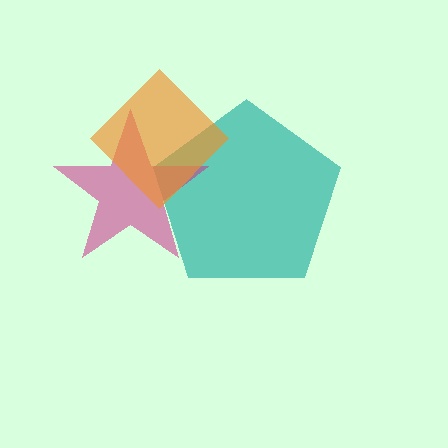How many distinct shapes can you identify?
There are 3 distinct shapes: a teal pentagon, a magenta star, an orange diamond.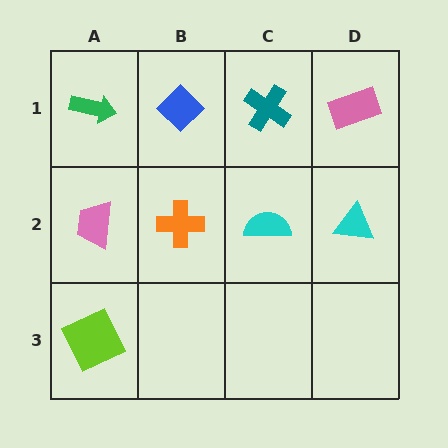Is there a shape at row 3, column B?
No, that cell is empty.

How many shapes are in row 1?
4 shapes.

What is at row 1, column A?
A green arrow.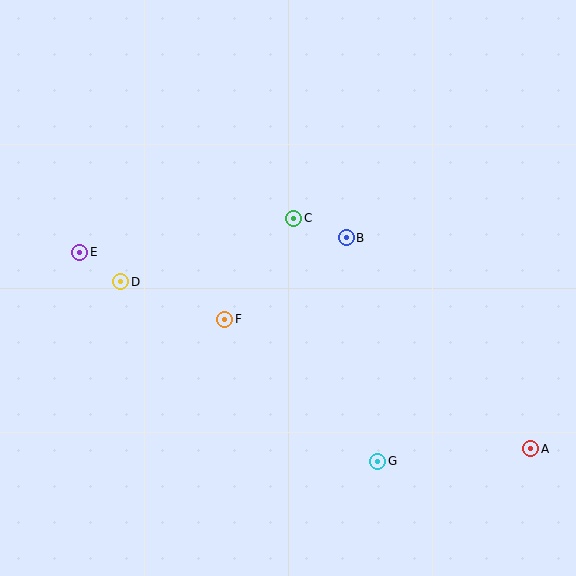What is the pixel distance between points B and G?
The distance between B and G is 225 pixels.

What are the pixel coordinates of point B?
Point B is at (346, 238).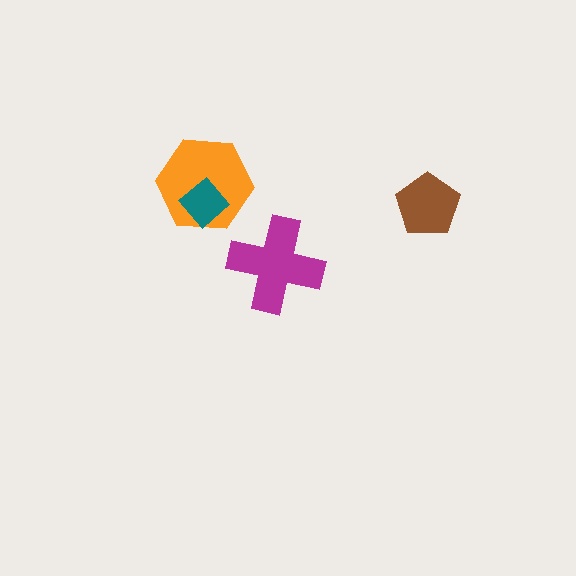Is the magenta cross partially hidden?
No, no other shape covers it.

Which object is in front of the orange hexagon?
The teal diamond is in front of the orange hexagon.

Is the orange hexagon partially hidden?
Yes, it is partially covered by another shape.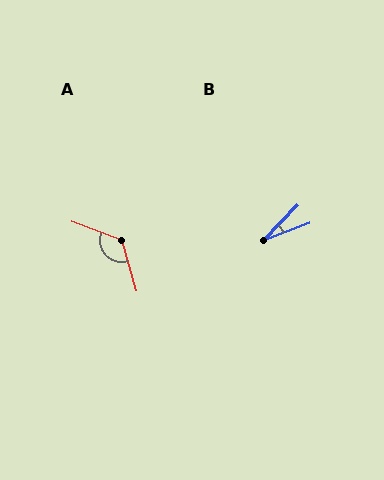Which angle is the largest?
A, at approximately 127 degrees.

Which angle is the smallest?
B, at approximately 25 degrees.